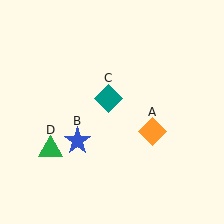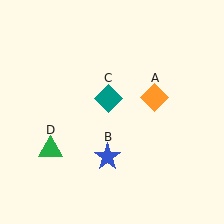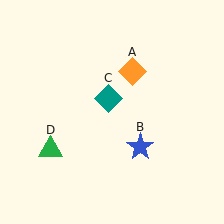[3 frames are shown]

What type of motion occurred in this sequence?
The orange diamond (object A), blue star (object B) rotated counterclockwise around the center of the scene.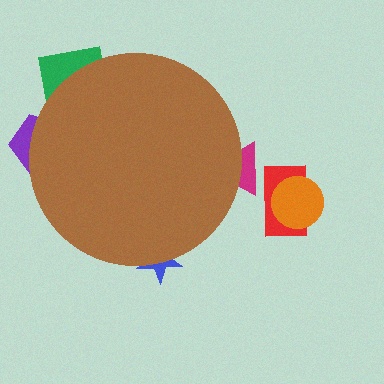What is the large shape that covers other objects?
A brown circle.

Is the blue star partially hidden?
Yes, the blue star is partially hidden behind the brown circle.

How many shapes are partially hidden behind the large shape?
4 shapes are partially hidden.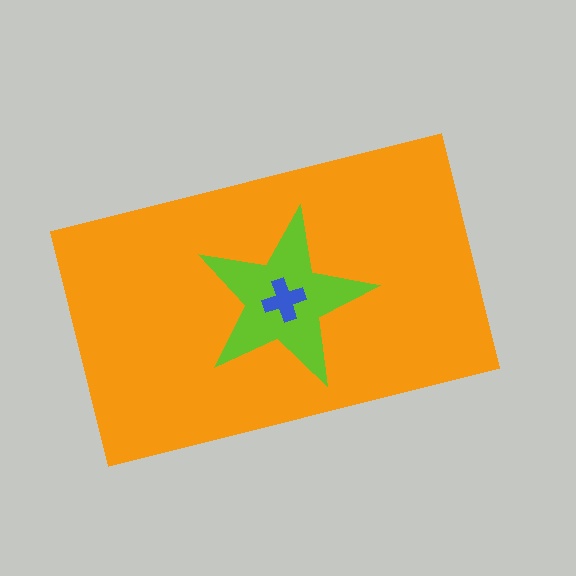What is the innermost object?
The blue cross.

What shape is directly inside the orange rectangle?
The lime star.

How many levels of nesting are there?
3.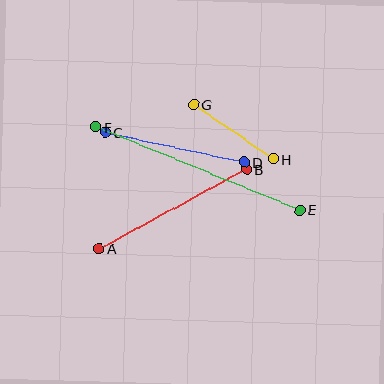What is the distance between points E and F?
The distance is approximately 221 pixels.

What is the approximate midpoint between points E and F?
The midpoint is at approximately (198, 169) pixels.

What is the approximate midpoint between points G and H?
The midpoint is at approximately (233, 132) pixels.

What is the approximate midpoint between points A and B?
The midpoint is at approximately (173, 209) pixels.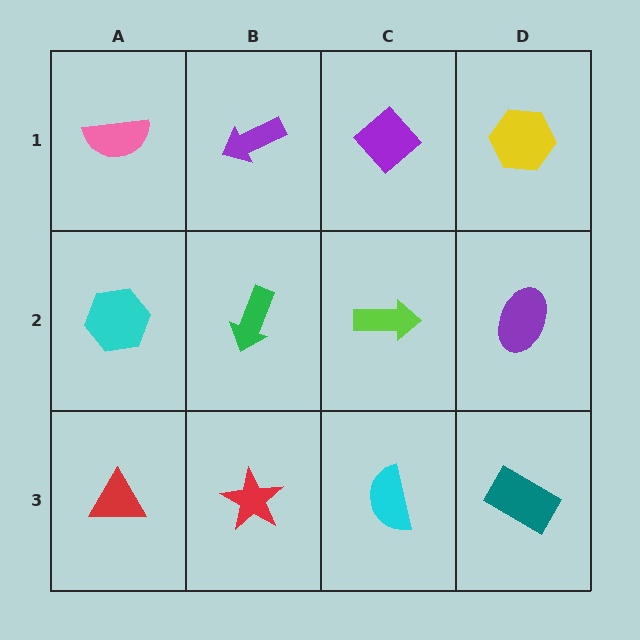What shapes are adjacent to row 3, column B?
A green arrow (row 2, column B), a red triangle (row 3, column A), a cyan semicircle (row 3, column C).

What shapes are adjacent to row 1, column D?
A purple ellipse (row 2, column D), a purple diamond (row 1, column C).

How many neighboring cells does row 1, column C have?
3.